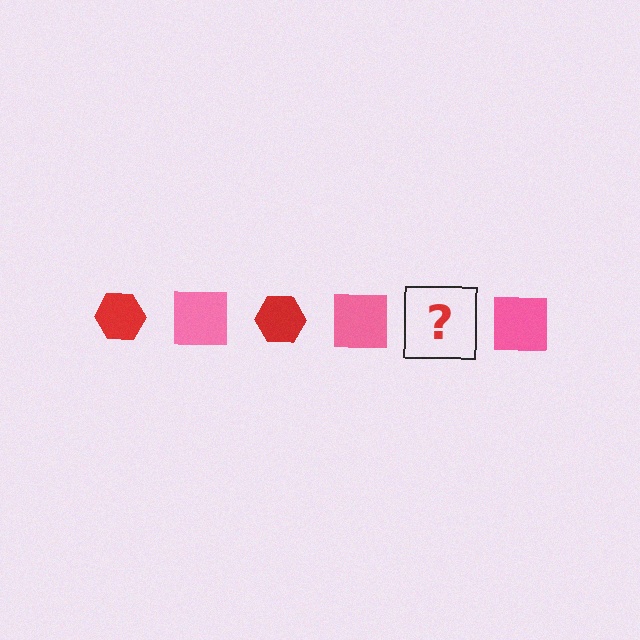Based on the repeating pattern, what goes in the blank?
The blank should be a red hexagon.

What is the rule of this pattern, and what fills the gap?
The rule is that the pattern alternates between red hexagon and pink square. The gap should be filled with a red hexagon.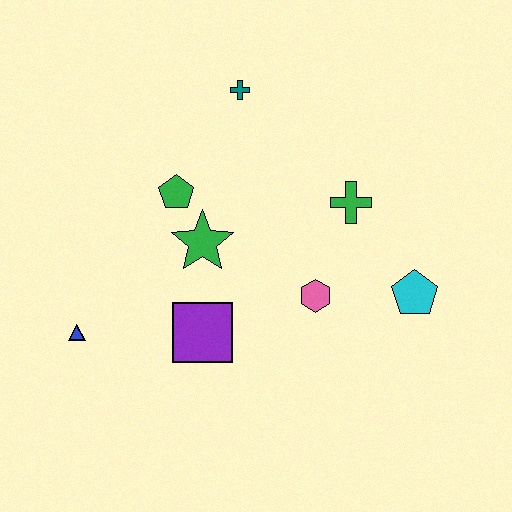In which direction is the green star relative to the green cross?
The green star is to the left of the green cross.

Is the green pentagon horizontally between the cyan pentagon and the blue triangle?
Yes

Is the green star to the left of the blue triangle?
No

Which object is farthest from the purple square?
The teal cross is farthest from the purple square.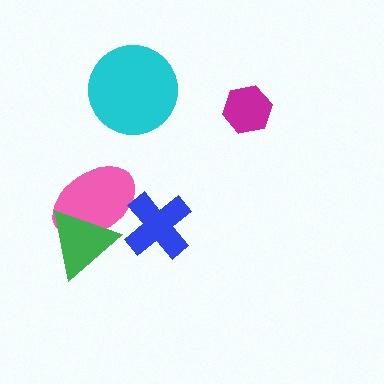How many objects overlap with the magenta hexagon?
0 objects overlap with the magenta hexagon.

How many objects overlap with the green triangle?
1 object overlaps with the green triangle.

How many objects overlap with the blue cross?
1 object overlaps with the blue cross.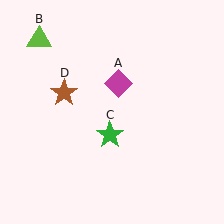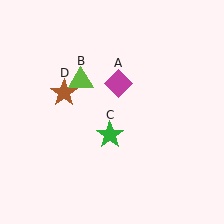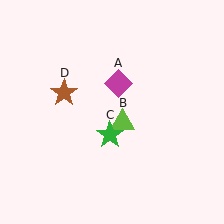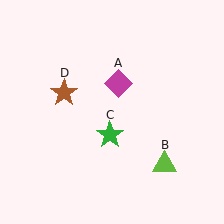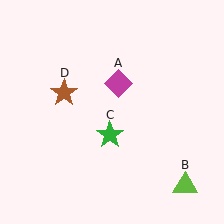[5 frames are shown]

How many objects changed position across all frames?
1 object changed position: lime triangle (object B).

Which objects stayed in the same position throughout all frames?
Magenta diamond (object A) and green star (object C) and brown star (object D) remained stationary.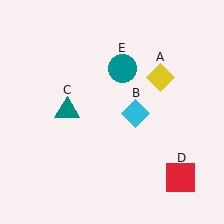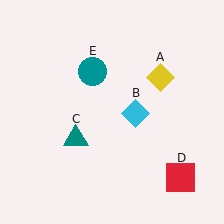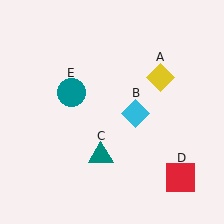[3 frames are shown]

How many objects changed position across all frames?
2 objects changed position: teal triangle (object C), teal circle (object E).